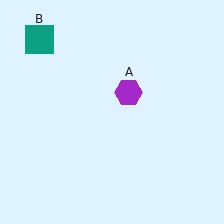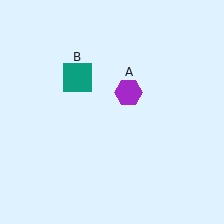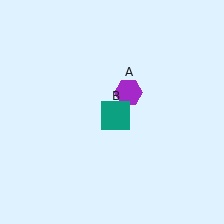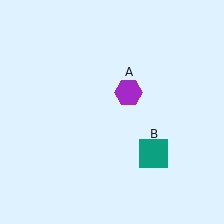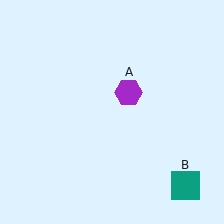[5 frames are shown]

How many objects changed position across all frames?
1 object changed position: teal square (object B).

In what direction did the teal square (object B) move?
The teal square (object B) moved down and to the right.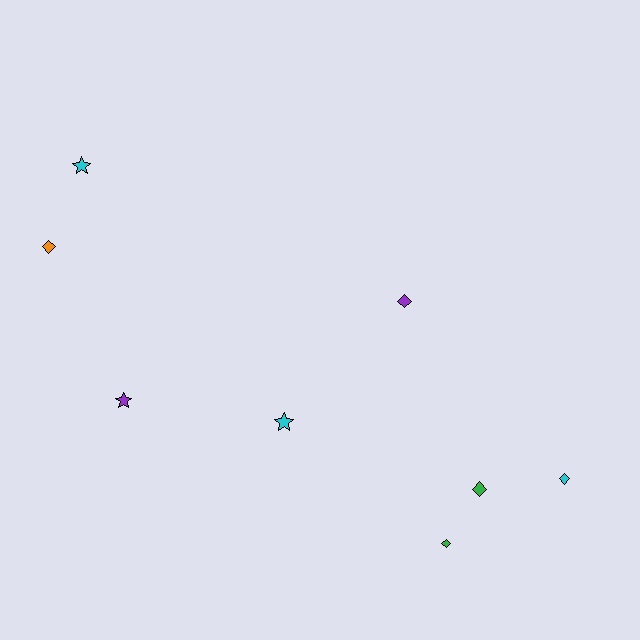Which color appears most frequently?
Cyan, with 3 objects.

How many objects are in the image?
There are 8 objects.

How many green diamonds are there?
There are 2 green diamonds.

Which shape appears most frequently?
Diamond, with 5 objects.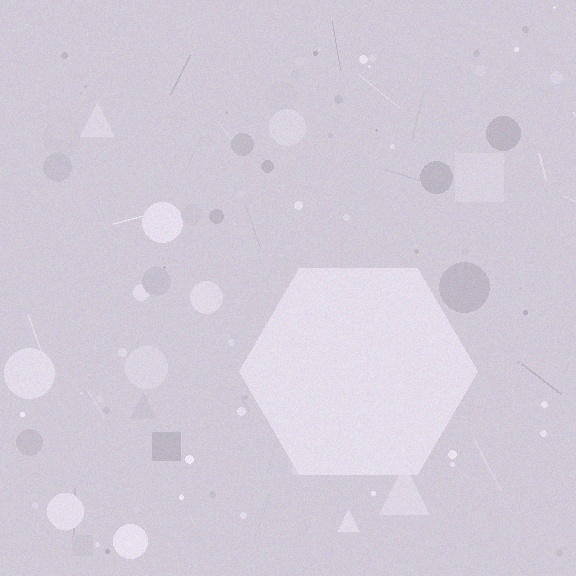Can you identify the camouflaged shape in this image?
The camouflaged shape is a hexagon.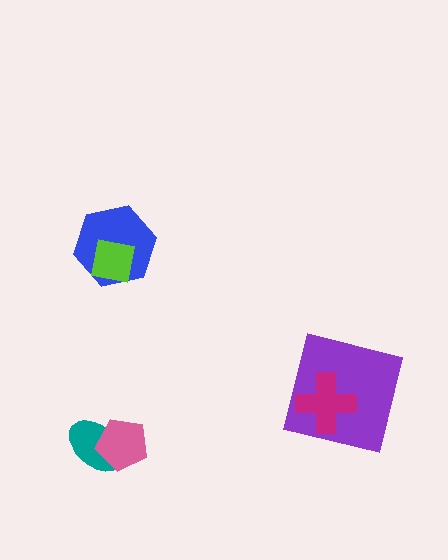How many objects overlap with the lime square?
1 object overlaps with the lime square.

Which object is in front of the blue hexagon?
The lime square is in front of the blue hexagon.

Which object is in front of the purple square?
The magenta cross is in front of the purple square.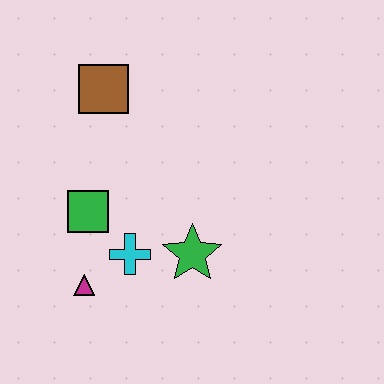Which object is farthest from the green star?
The brown square is farthest from the green star.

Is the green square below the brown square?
Yes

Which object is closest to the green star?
The cyan cross is closest to the green star.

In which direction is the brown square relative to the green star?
The brown square is above the green star.